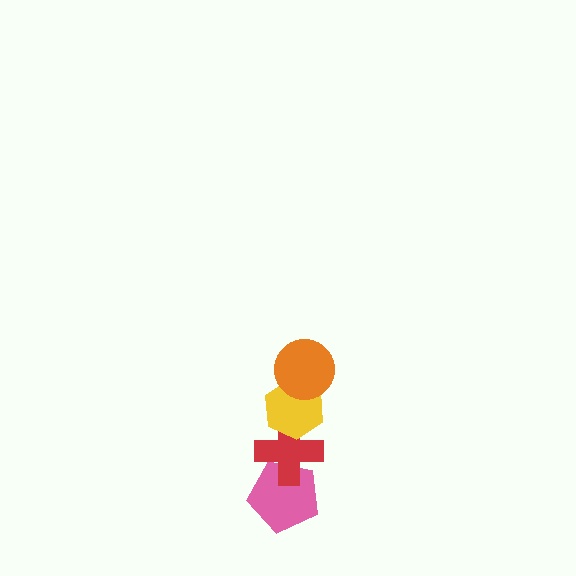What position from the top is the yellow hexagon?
The yellow hexagon is 2nd from the top.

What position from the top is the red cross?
The red cross is 3rd from the top.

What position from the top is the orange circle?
The orange circle is 1st from the top.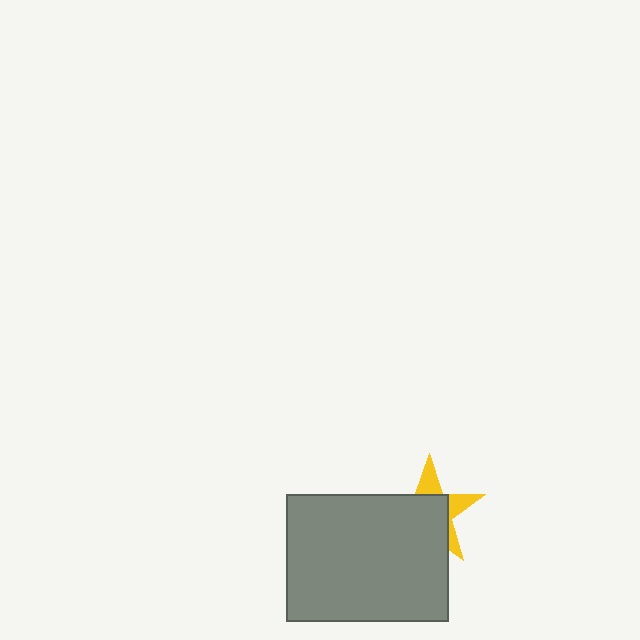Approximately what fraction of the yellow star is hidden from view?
Roughly 67% of the yellow star is hidden behind the gray rectangle.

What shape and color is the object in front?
The object in front is a gray rectangle.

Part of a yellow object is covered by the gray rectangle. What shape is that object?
It is a star.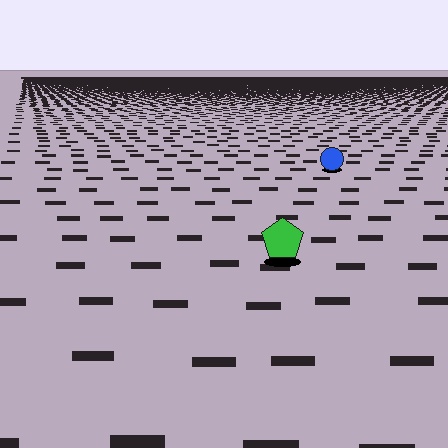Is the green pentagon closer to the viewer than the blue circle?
Yes. The green pentagon is closer — you can tell from the texture gradient: the ground texture is coarser near it.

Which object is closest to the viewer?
The green pentagon is closest. The texture marks near it are larger and more spread out.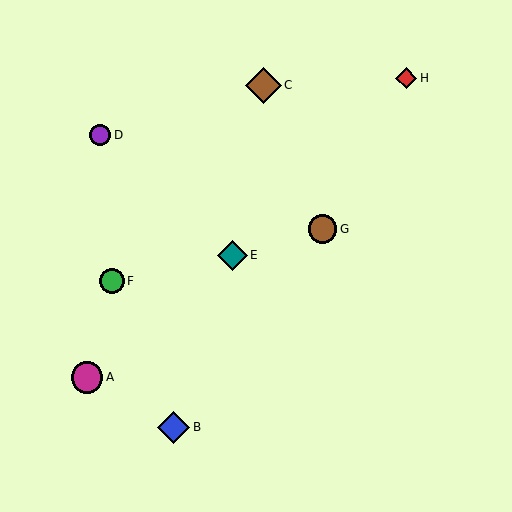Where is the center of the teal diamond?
The center of the teal diamond is at (232, 255).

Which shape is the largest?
The brown diamond (labeled C) is the largest.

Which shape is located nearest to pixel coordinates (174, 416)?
The blue diamond (labeled B) at (174, 427) is nearest to that location.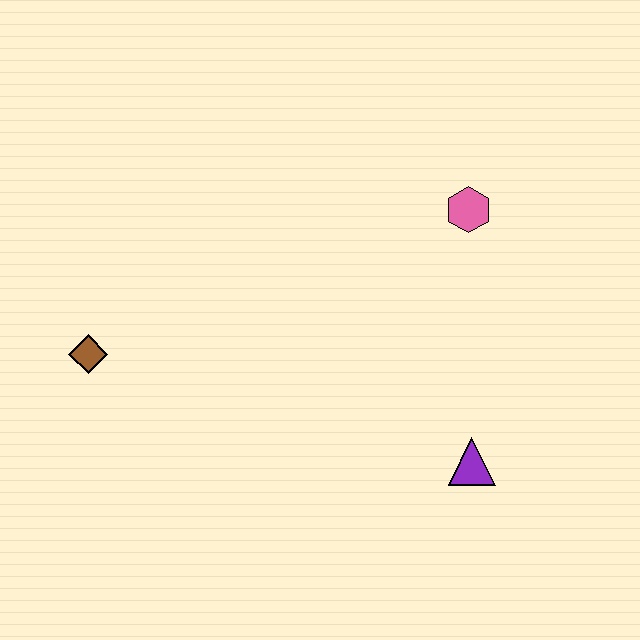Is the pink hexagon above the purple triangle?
Yes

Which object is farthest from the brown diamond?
The pink hexagon is farthest from the brown diamond.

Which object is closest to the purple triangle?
The pink hexagon is closest to the purple triangle.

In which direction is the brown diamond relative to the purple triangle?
The brown diamond is to the left of the purple triangle.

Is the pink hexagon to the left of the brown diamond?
No